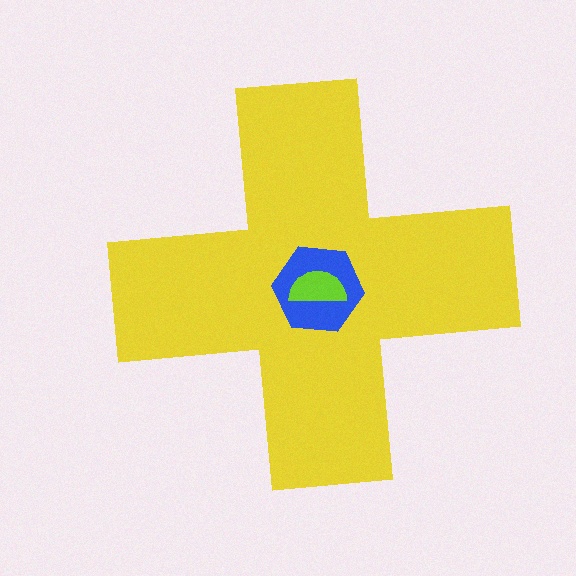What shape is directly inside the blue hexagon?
The lime semicircle.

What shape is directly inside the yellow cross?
The blue hexagon.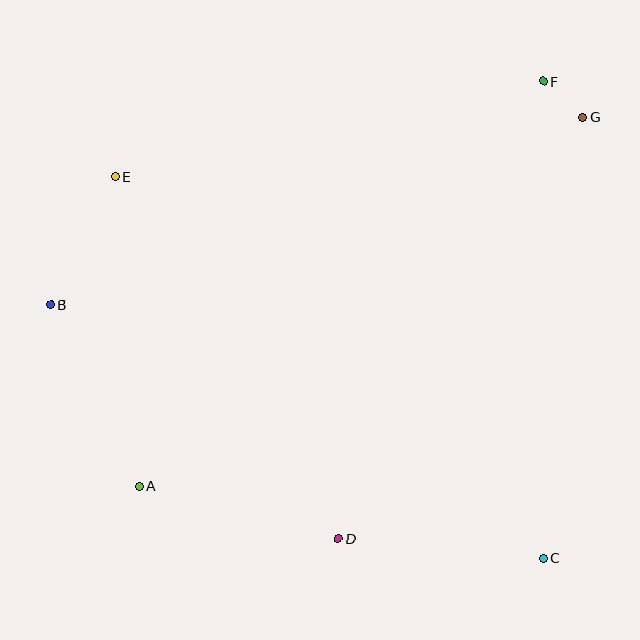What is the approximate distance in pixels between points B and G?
The distance between B and G is approximately 564 pixels.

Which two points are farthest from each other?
Points A and G are farthest from each other.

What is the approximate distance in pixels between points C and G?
The distance between C and G is approximately 443 pixels.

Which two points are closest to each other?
Points F and G are closest to each other.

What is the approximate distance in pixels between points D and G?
The distance between D and G is approximately 487 pixels.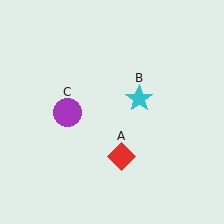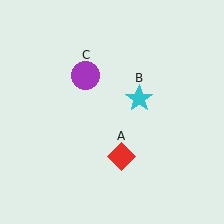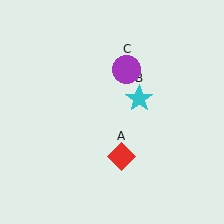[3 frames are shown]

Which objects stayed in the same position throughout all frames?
Red diamond (object A) and cyan star (object B) remained stationary.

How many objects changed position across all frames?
1 object changed position: purple circle (object C).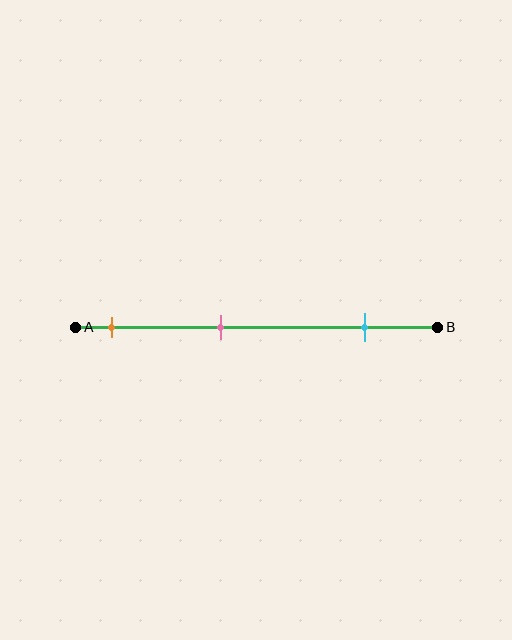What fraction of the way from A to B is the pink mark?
The pink mark is approximately 40% (0.4) of the way from A to B.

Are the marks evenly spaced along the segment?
Yes, the marks are approximately evenly spaced.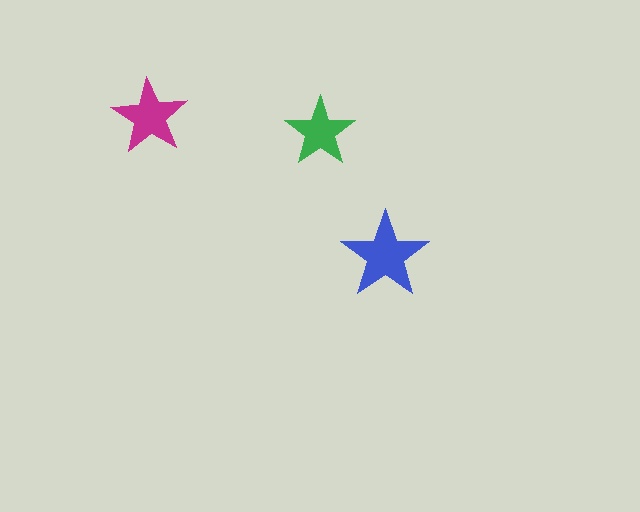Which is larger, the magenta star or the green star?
The magenta one.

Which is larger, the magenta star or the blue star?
The blue one.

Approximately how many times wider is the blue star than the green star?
About 1.5 times wider.